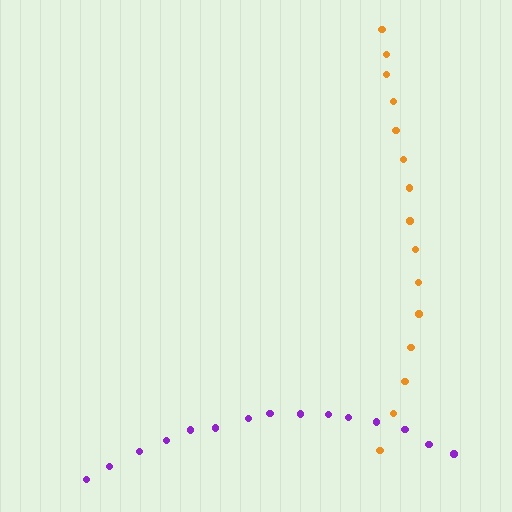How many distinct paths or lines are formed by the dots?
There are 2 distinct paths.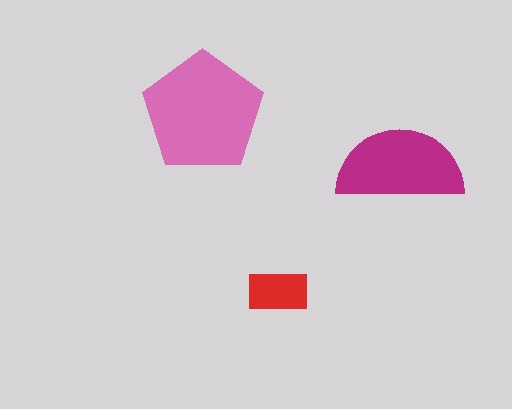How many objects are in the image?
There are 3 objects in the image.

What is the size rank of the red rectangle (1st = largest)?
3rd.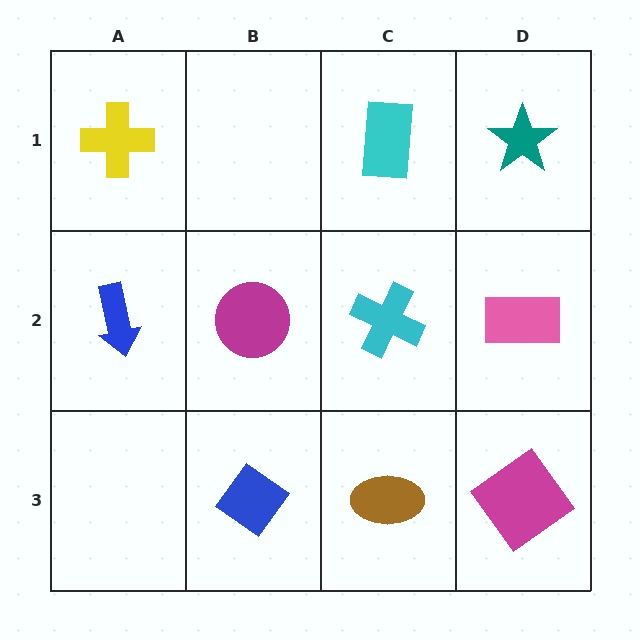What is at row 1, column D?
A teal star.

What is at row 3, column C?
A brown ellipse.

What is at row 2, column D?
A pink rectangle.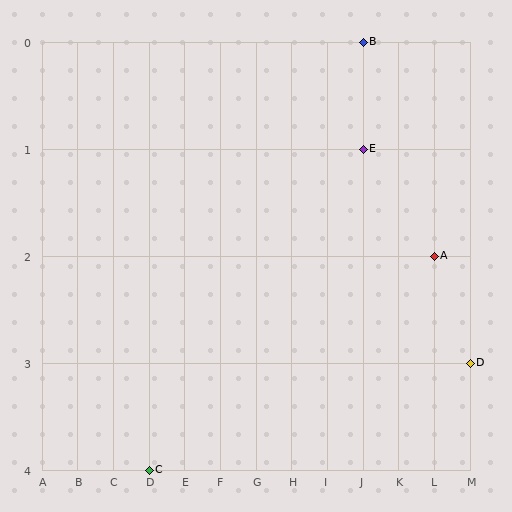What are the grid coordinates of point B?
Point B is at grid coordinates (J, 0).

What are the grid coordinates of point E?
Point E is at grid coordinates (J, 1).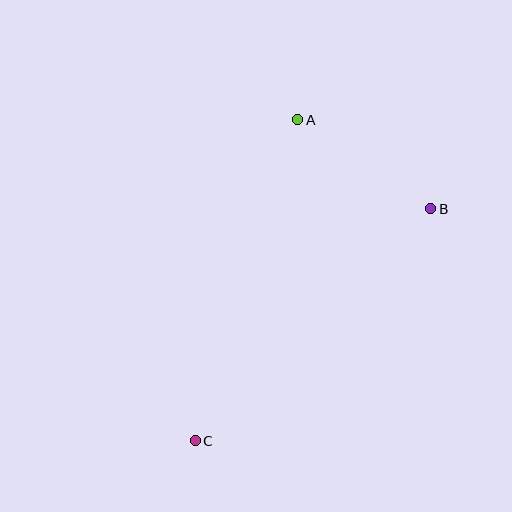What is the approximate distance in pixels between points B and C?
The distance between B and C is approximately 331 pixels.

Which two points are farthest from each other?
Points A and C are farthest from each other.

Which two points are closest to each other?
Points A and B are closest to each other.